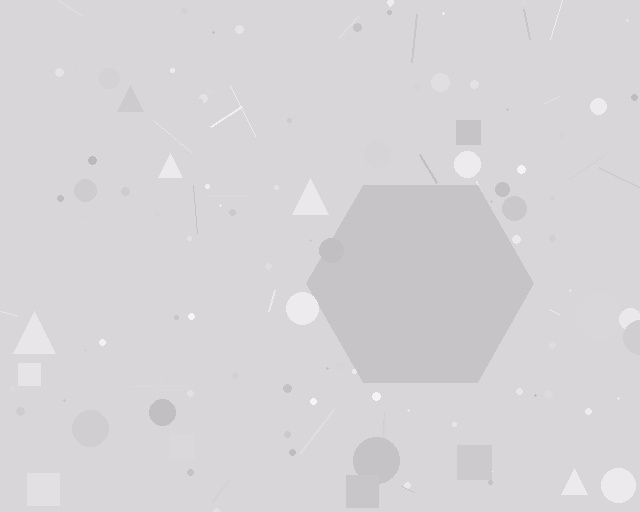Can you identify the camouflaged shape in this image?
The camouflaged shape is a hexagon.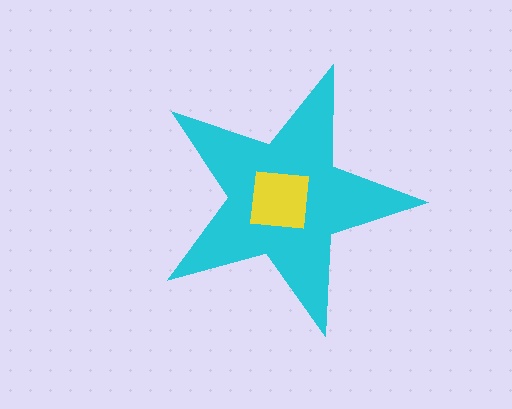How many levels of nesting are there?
2.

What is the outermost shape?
The cyan star.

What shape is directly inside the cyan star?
The yellow square.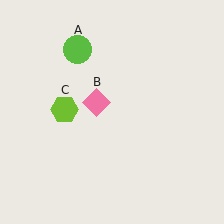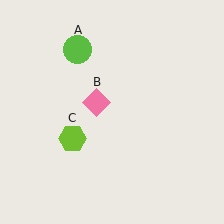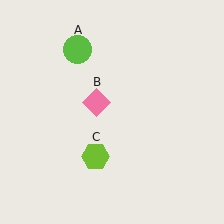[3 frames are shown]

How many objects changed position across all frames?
1 object changed position: lime hexagon (object C).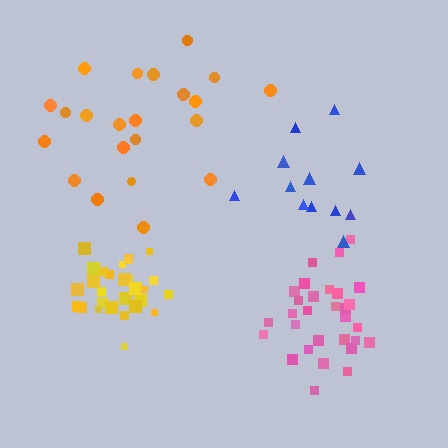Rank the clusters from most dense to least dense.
yellow, pink, blue, orange.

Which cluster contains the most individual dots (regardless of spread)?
Pink (30).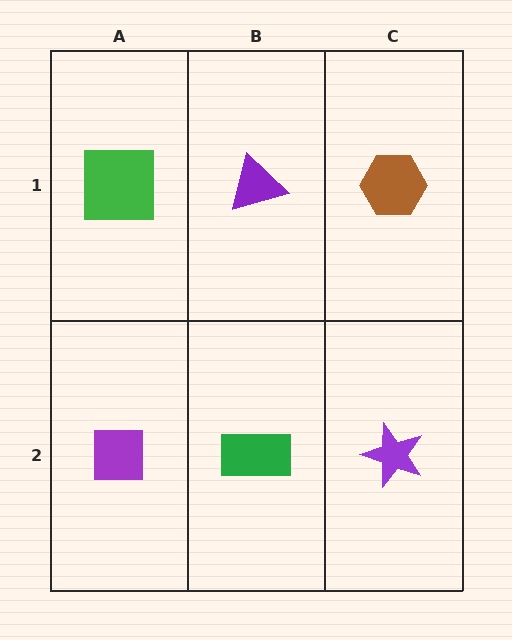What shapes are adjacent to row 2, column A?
A green square (row 1, column A), a green rectangle (row 2, column B).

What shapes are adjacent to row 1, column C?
A purple star (row 2, column C), a purple triangle (row 1, column B).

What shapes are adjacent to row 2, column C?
A brown hexagon (row 1, column C), a green rectangle (row 2, column B).